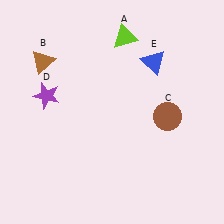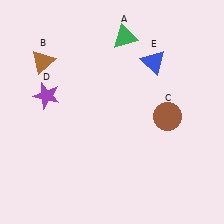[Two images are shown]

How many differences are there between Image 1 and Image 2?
There is 1 difference between the two images.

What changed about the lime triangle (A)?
In Image 1, A is lime. In Image 2, it changed to green.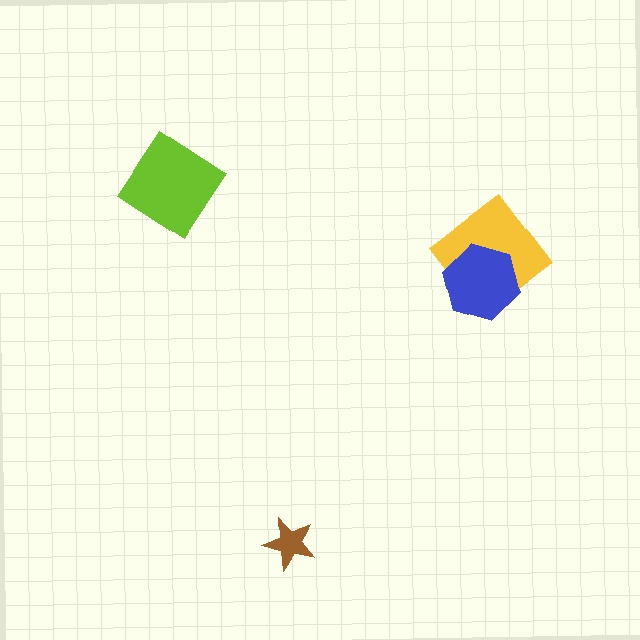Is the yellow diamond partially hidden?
Yes, it is partially covered by another shape.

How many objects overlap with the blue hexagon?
1 object overlaps with the blue hexagon.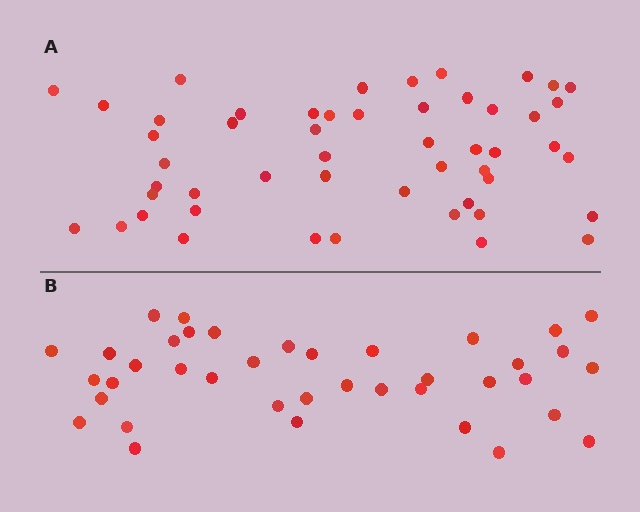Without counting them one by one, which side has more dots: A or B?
Region A (the top region) has more dots.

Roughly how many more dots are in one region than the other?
Region A has roughly 12 or so more dots than region B.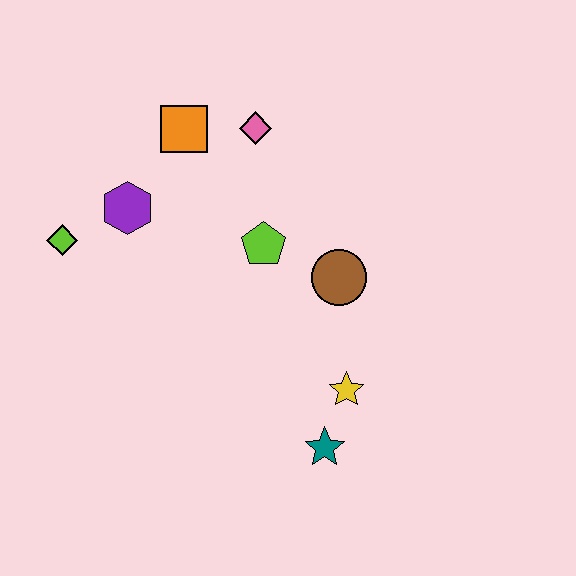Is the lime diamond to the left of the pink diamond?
Yes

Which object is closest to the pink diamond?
The orange square is closest to the pink diamond.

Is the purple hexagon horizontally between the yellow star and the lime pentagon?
No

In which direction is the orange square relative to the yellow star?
The orange square is above the yellow star.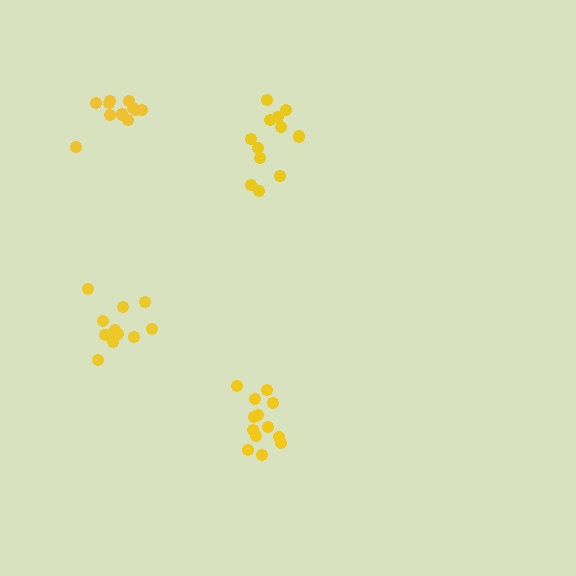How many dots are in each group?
Group 1: 13 dots, Group 2: 12 dots, Group 3: 13 dots, Group 4: 11 dots (49 total).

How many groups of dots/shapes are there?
There are 4 groups.